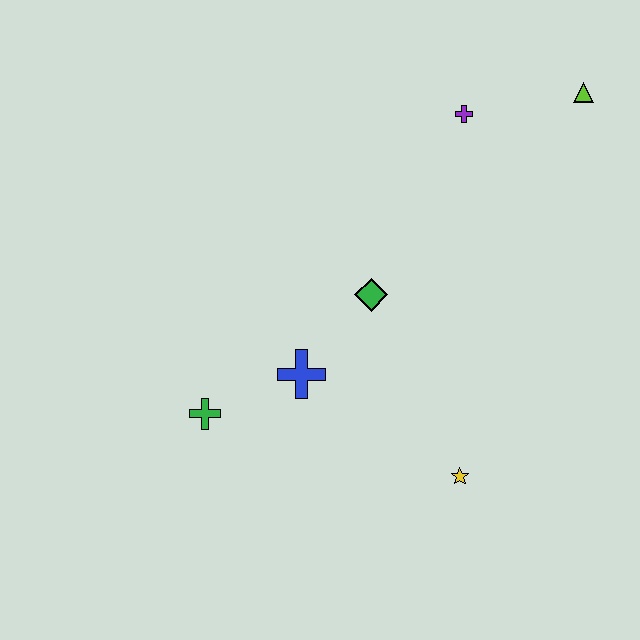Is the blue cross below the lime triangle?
Yes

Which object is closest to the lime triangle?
The purple cross is closest to the lime triangle.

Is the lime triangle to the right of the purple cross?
Yes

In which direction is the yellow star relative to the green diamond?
The yellow star is below the green diamond.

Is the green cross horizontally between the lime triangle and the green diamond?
No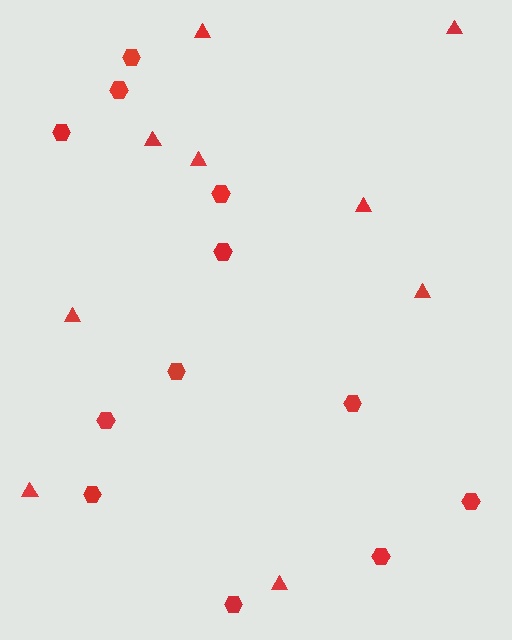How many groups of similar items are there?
There are 2 groups: one group of hexagons (12) and one group of triangles (9).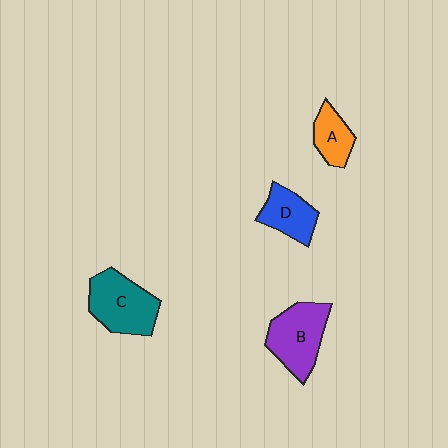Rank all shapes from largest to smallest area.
From largest to smallest: C (teal), B (purple), D (blue), A (orange).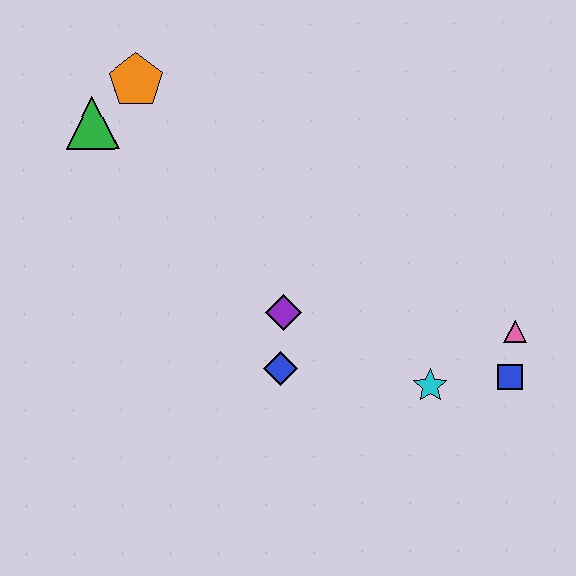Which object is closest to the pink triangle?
The blue square is closest to the pink triangle.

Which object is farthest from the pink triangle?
The green triangle is farthest from the pink triangle.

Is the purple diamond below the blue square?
No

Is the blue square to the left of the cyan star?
No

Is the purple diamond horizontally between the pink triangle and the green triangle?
Yes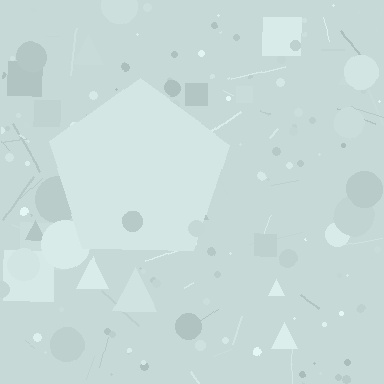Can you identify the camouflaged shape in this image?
The camouflaged shape is a pentagon.